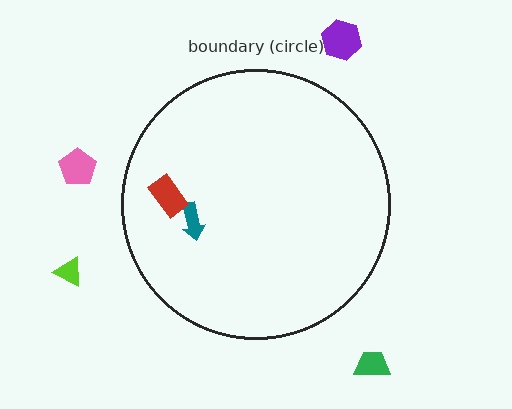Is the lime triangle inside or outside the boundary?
Outside.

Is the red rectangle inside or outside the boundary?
Inside.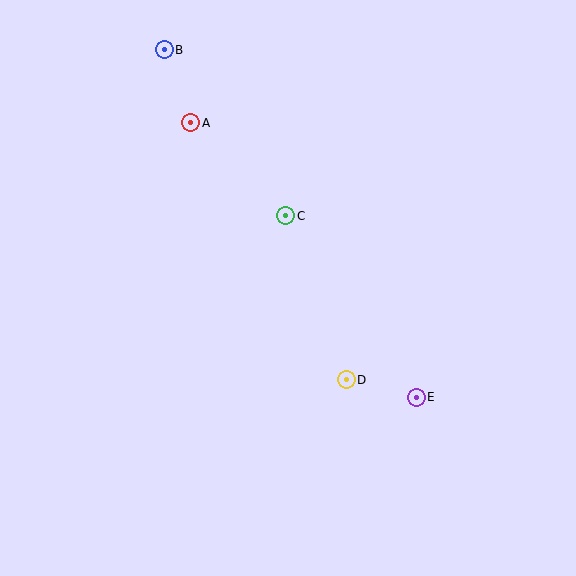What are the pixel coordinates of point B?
Point B is at (164, 50).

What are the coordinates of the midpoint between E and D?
The midpoint between E and D is at (381, 389).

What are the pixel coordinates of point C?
Point C is at (286, 216).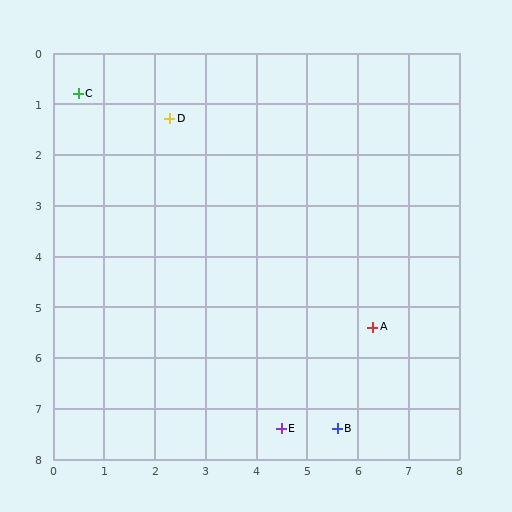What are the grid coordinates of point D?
Point D is at approximately (2.3, 1.3).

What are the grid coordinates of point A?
Point A is at approximately (6.3, 5.4).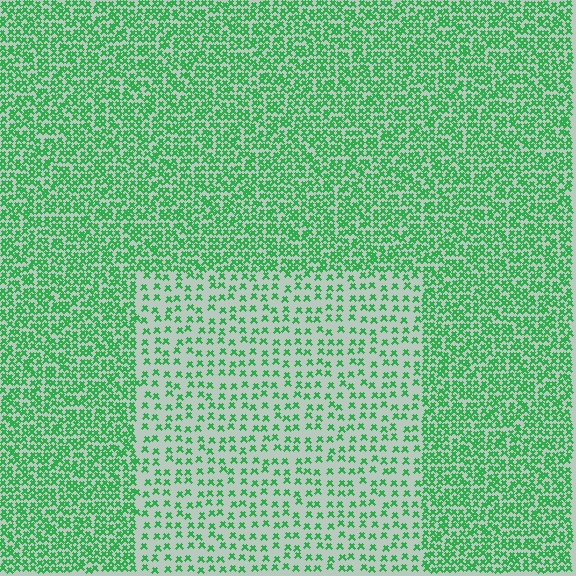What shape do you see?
I see a rectangle.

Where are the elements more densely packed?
The elements are more densely packed outside the rectangle boundary.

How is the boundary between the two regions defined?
The boundary is defined by a change in element density (approximately 2.3x ratio). All elements are the same color, size, and shape.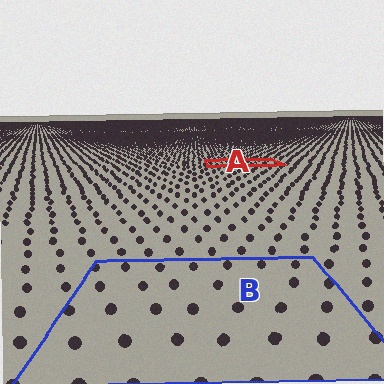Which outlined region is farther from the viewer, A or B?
Region A is farther from the viewer — the texture elements inside it appear smaller and more densely packed.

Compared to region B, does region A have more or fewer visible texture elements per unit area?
Region A has more texture elements per unit area — they are packed more densely because it is farther away.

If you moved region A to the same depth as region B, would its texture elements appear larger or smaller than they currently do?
They would appear larger. At a closer depth, the same texture elements are projected at a bigger on-screen size.